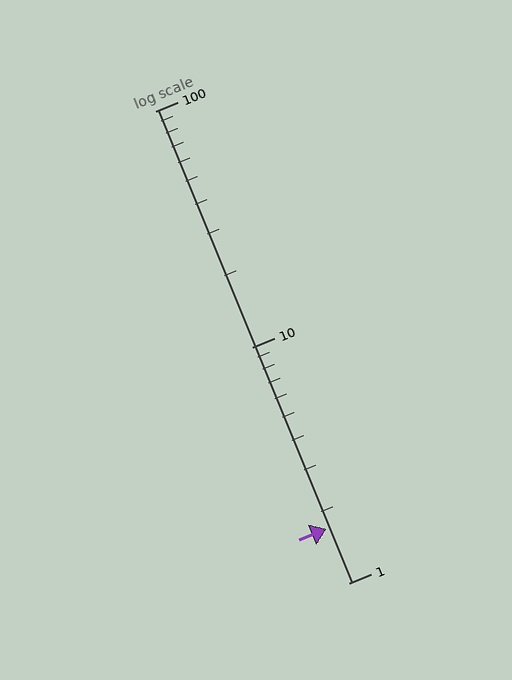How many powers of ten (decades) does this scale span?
The scale spans 2 decades, from 1 to 100.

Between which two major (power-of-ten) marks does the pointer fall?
The pointer is between 1 and 10.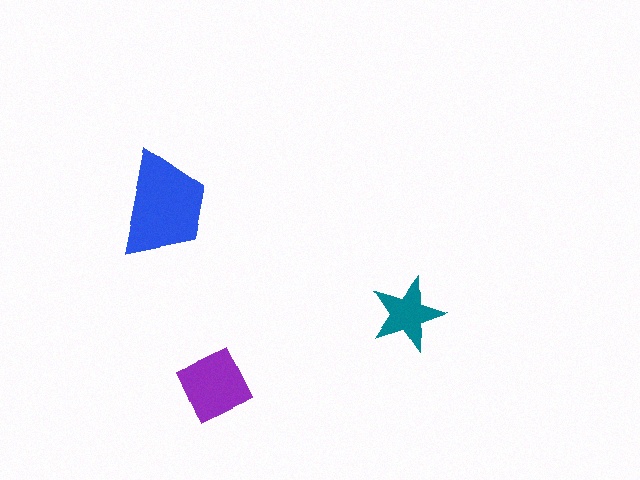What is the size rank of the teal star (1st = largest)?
3rd.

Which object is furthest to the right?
The teal star is rightmost.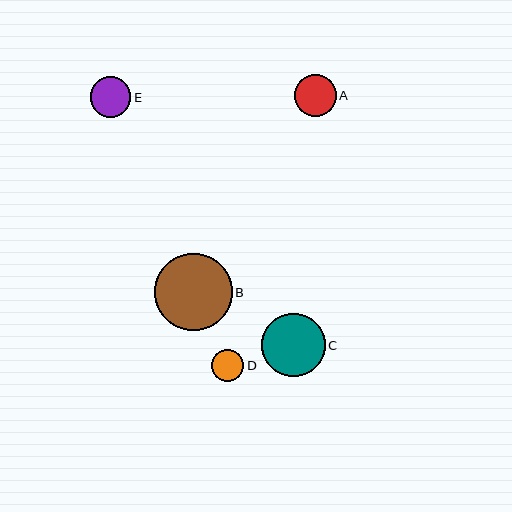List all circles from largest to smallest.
From largest to smallest: B, C, A, E, D.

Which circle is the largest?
Circle B is the largest with a size of approximately 77 pixels.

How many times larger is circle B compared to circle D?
Circle B is approximately 2.4 times the size of circle D.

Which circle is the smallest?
Circle D is the smallest with a size of approximately 32 pixels.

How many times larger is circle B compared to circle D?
Circle B is approximately 2.4 times the size of circle D.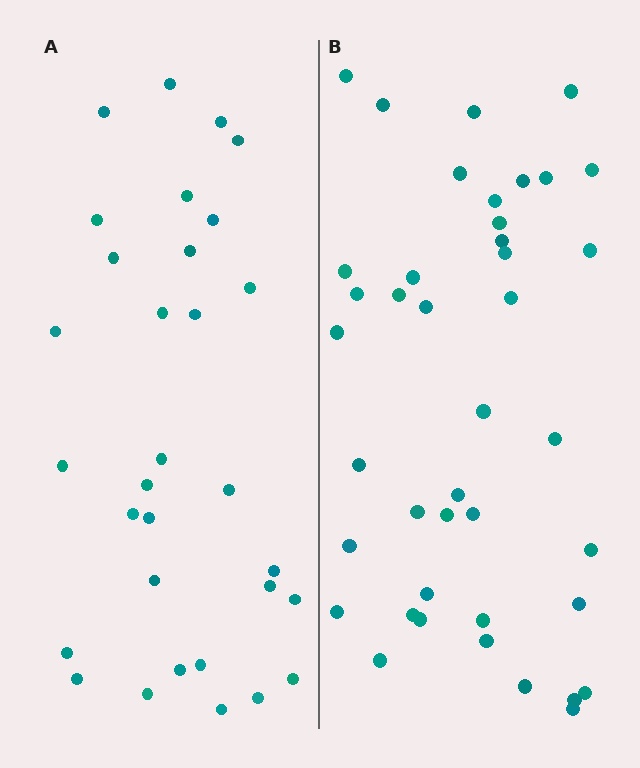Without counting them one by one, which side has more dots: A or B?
Region B (the right region) has more dots.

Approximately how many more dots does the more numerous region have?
Region B has roughly 10 or so more dots than region A.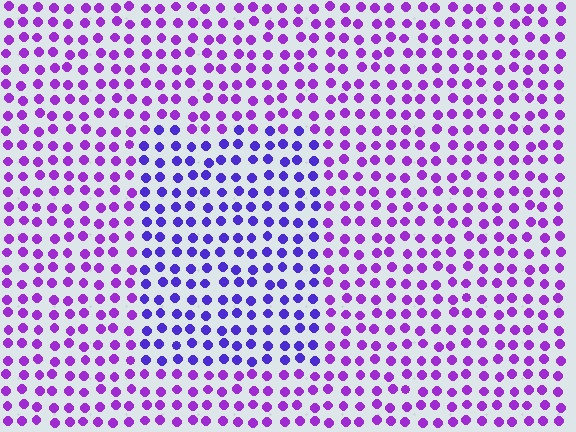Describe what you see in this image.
The image is filled with small purple elements in a uniform arrangement. A rectangle-shaped region is visible where the elements are tinted to a slightly different hue, forming a subtle color boundary.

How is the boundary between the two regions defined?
The boundary is defined purely by a slight shift in hue (about 30 degrees). Spacing, size, and orientation are identical on both sides.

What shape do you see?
I see a rectangle.